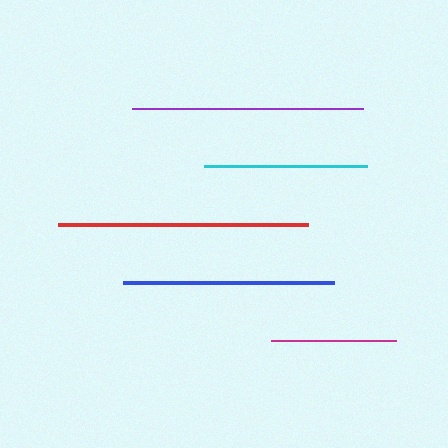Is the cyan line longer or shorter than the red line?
The red line is longer than the cyan line.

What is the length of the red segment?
The red segment is approximately 249 pixels long.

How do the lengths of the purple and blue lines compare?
The purple and blue lines are approximately the same length.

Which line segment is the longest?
The red line is the longest at approximately 249 pixels.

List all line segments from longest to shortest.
From longest to shortest: red, purple, blue, cyan, magenta.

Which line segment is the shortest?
The magenta line is the shortest at approximately 125 pixels.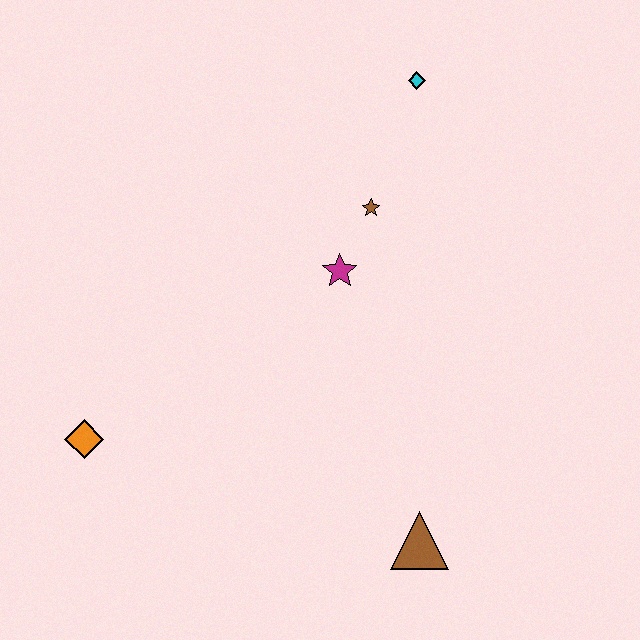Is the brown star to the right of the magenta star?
Yes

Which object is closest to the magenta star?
The brown star is closest to the magenta star.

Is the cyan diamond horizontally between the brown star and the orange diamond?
No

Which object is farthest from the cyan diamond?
The orange diamond is farthest from the cyan diamond.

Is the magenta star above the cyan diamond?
No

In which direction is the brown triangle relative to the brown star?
The brown triangle is below the brown star.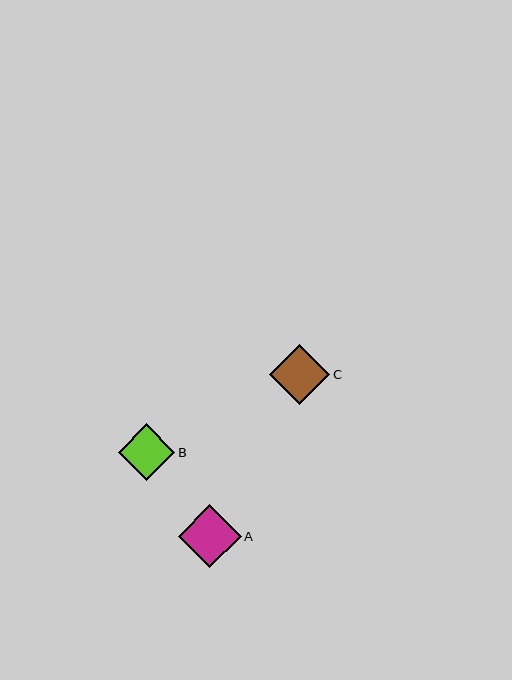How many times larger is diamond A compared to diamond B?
Diamond A is approximately 1.1 times the size of diamond B.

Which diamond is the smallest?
Diamond B is the smallest with a size of approximately 57 pixels.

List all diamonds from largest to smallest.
From largest to smallest: A, C, B.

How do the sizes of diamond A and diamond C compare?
Diamond A and diamond C are approximately the same size.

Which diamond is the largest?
Diamond A is the largest with a size of approximately 63 pixels.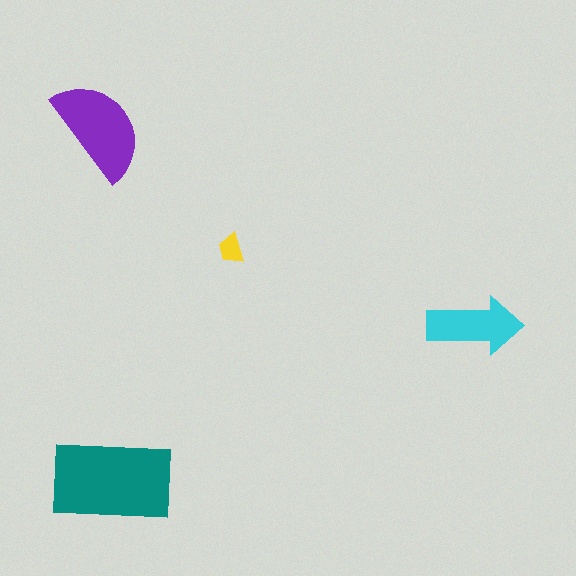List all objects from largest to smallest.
The teal rectangle, the purple semicircle, the cyan arrow, the yellow trapezoid.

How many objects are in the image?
There are 4 objects in the image.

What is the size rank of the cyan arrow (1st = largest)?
3rd.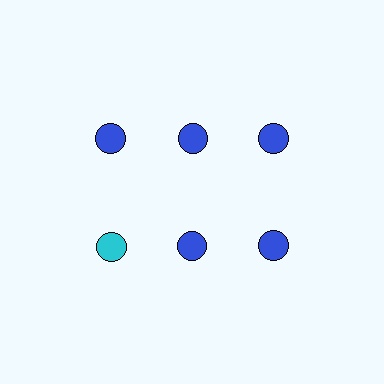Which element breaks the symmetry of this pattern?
The cyan circle in the second row, leftmost column breaks the symmetry. All other shapes are blue circles.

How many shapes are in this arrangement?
There are 6 shapes arranged in a grid pattern.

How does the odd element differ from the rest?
It has a different color: cyan instead of blue.